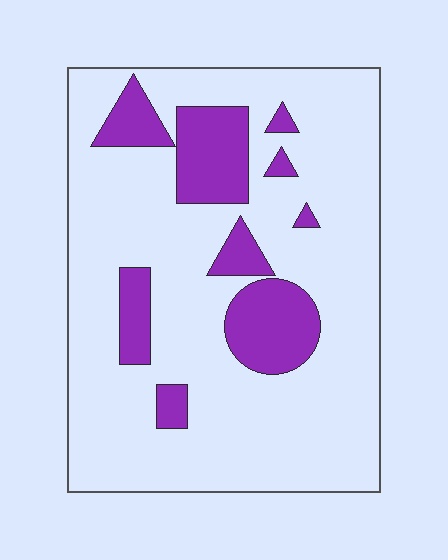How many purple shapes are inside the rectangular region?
9.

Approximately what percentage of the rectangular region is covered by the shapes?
Approximately 20%.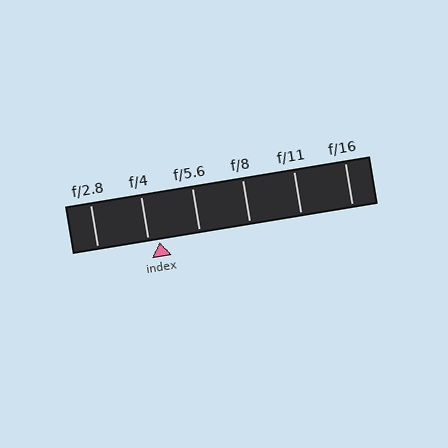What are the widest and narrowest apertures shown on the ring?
The widest aperture shown is f/2.8 and the narrowest is f/16.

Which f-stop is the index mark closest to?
The index mark is closest to f/4.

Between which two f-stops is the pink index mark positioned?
The index mark is between f/4 and f/5.6.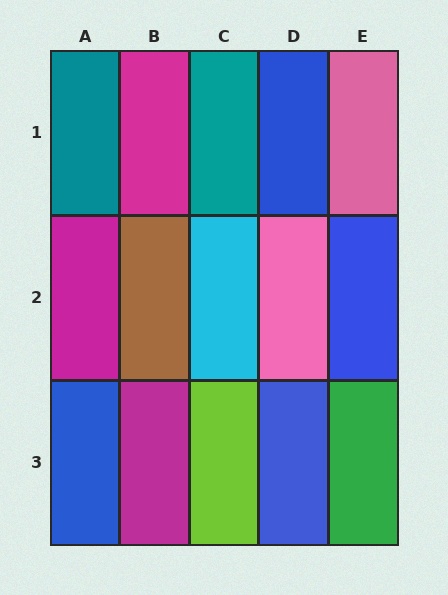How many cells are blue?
4 cells are blue.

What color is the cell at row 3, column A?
Blue.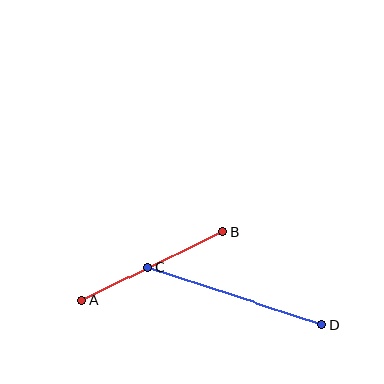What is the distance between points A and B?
The distance is approximately 156 pixels.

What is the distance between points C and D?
The distance is approximately 183 pixels.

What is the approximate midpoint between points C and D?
The midpoint is at approximately (235, 296) pixels.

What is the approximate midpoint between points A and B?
The midpoint is at approximately (152, 266) pixels.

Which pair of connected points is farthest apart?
Points C and D are farthest apart.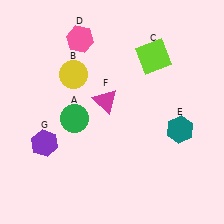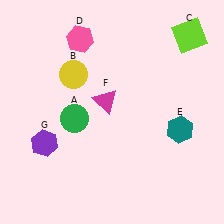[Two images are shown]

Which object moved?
The lime square (C) moved right.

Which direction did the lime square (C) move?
The lime square (C) moved right.